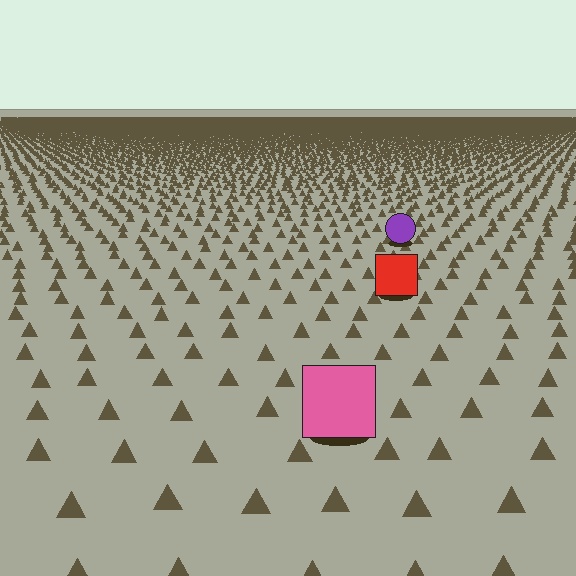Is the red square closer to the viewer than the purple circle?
Yes. The red square is closer — you can tell from the texture gradient: the ground texture is coarser near it.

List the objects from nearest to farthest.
From nearest to farthest: the pink square, the red square, the purple circle.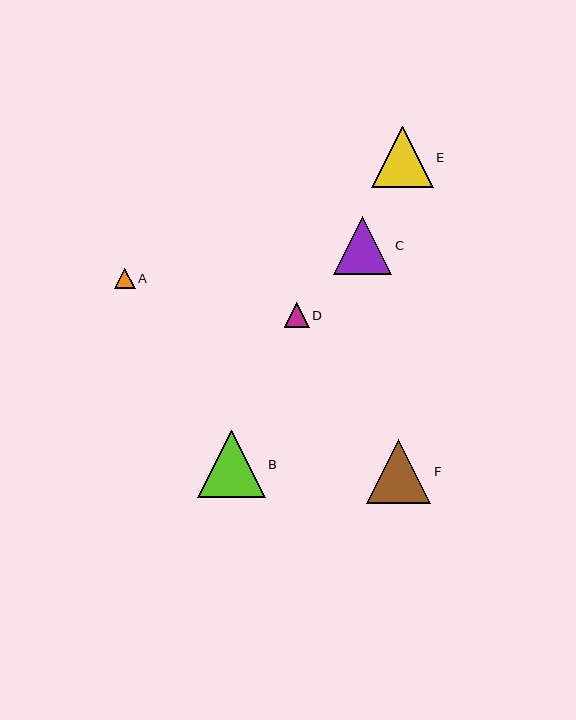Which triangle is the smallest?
Triangle A is the smallest with a size of approximately 21 pixels.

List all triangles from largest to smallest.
From largest to smallest: B, F, E, C, D, A.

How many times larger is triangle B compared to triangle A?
Triangle B is approximately 3.3 times the size of triangle A.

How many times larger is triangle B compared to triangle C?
Triangle B is approximately 1.2 times the size of triangle C.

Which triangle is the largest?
Triangle B is the largest with a size of approximately 68 pixels.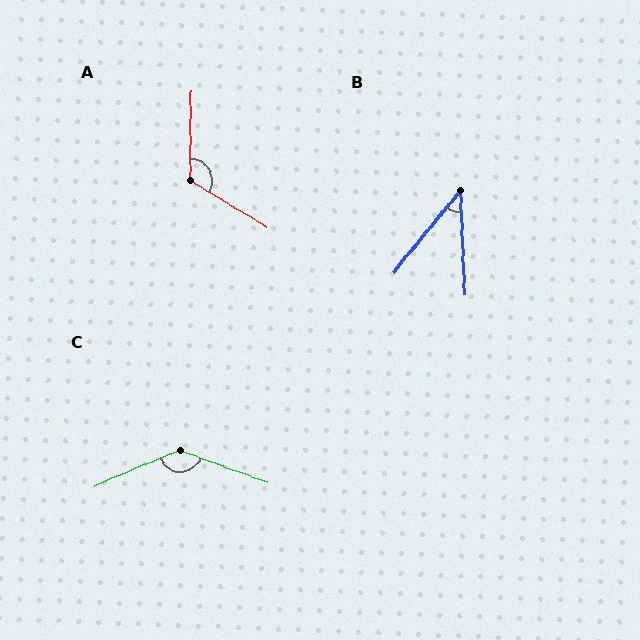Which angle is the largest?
C, at approximately 137 degrees.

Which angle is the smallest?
B, at approximately 42 degrees.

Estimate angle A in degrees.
Approximately 120 degrees.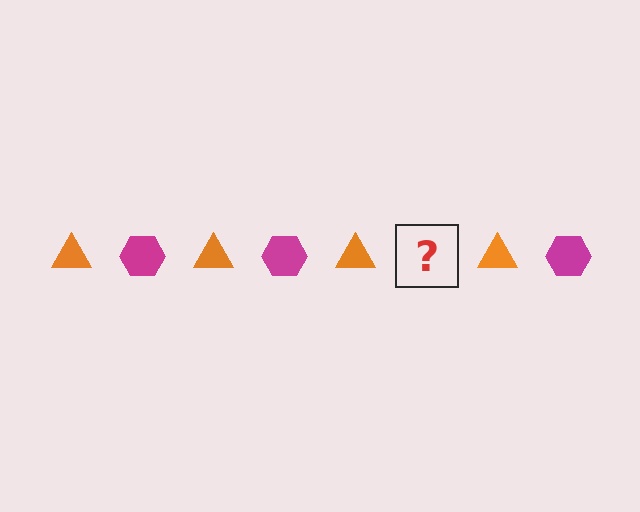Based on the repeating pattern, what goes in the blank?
The blank should be a magenta hexagon.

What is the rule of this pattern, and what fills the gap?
The rule is that the pattern alternates between orange triangle and magenta hexagon. The gap should be filled with a magenta hexagon.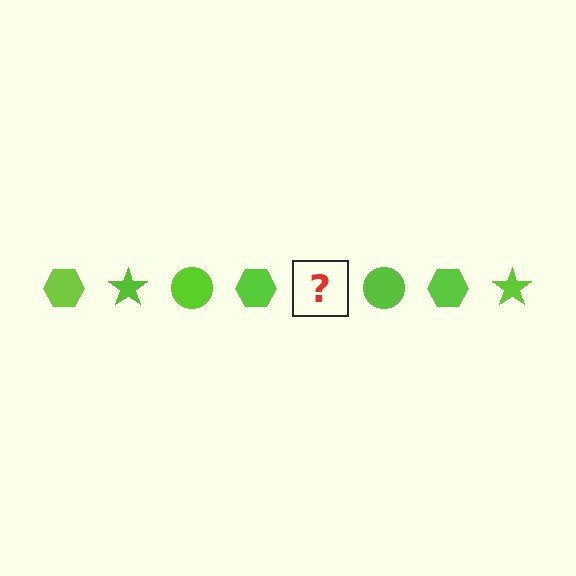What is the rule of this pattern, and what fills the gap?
The rule is that the pattern cycles through hexagon, star, circle shapes in lime. The gap should be filled with a lime star.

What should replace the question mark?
The question mark should be replaced with a lime star.